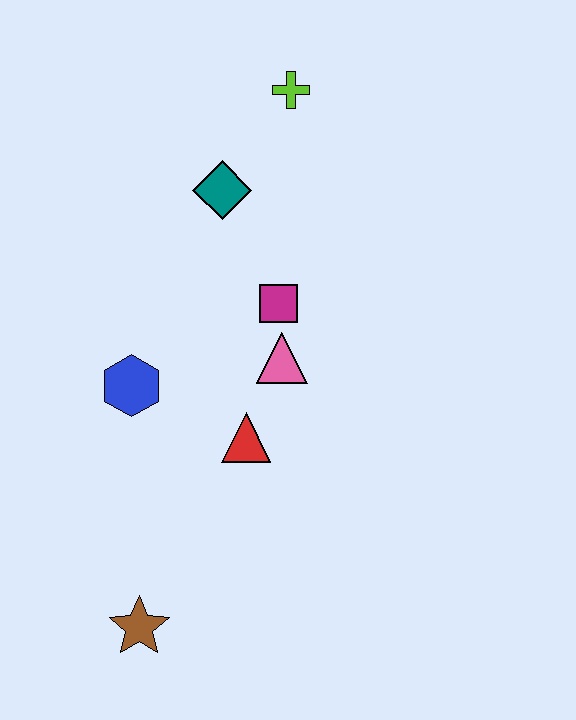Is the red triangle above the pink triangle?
No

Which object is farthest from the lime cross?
The brown star is farthest from the lime cross.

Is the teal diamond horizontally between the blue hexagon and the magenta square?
Yes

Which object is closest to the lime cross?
The teal diamond is closest to the lime cross.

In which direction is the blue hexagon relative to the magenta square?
The blue hexagon is to the left of the magenta square.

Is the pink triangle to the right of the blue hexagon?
Yes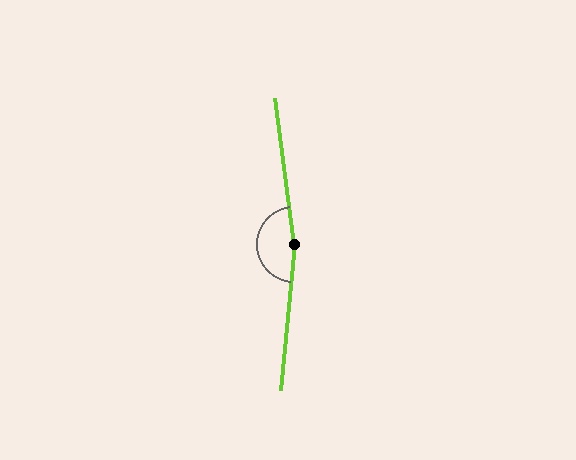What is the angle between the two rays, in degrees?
Approximately 167 degrees.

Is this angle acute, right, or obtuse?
It is obtuse.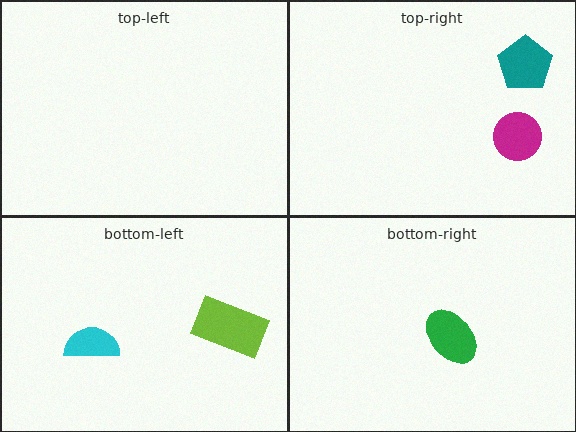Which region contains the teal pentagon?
The top-right region.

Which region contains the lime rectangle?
The bottom-left region.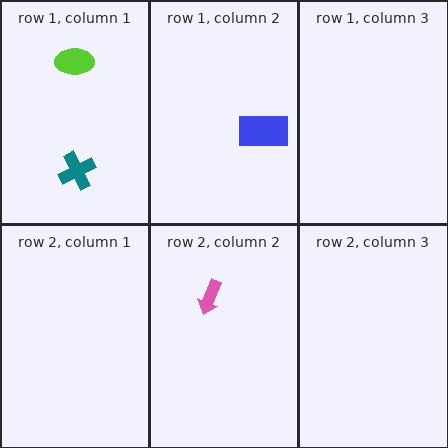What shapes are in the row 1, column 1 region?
The lime ellipse, the teal cross.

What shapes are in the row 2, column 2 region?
The pink arrow.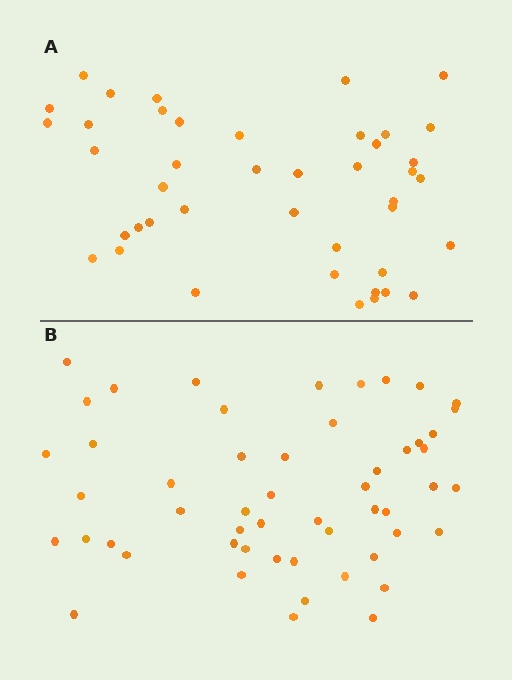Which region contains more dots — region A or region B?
Region B (the bottom region) has more dots.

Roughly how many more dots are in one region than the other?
Region B has roughly 10 or so more dots than region A.